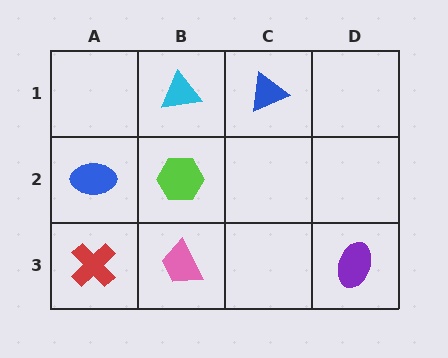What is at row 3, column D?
A purple ellipse.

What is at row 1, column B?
A cyan triangle.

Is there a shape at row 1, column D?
No, that cell is empty.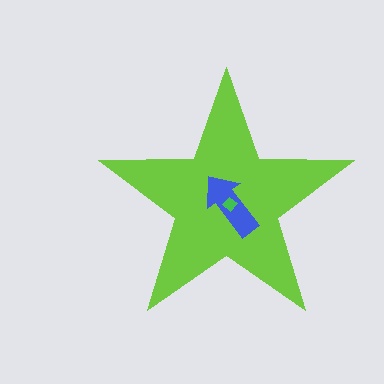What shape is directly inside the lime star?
The blue arrow.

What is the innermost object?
The green diamond.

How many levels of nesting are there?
3.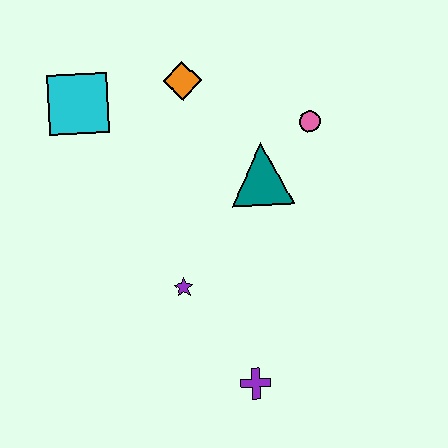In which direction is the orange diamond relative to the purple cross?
The orange diamond is above the purple cross.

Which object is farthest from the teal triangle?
The purple cross is farthest from the teal triangle.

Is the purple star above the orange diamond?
No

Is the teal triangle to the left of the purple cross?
No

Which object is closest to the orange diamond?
The cyan square is closest to the orange diamond.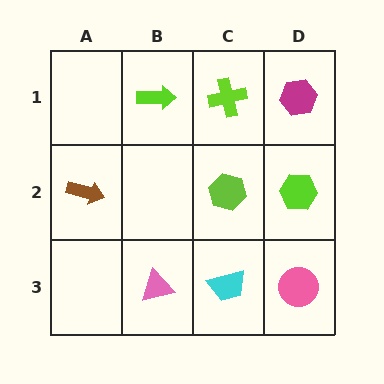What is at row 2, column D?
A lime hexagon.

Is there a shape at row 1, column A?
No, that cell is empty.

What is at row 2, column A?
A brown arrow.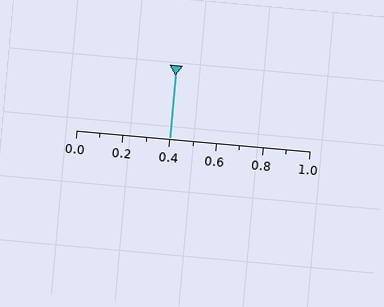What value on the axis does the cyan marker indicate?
The marker indicates approximately 0.4.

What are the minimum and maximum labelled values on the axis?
The axis runs from 0.0 to 1.0.